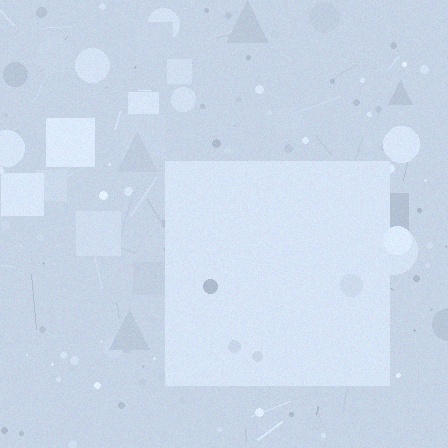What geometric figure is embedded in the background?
A square is embedded in the background.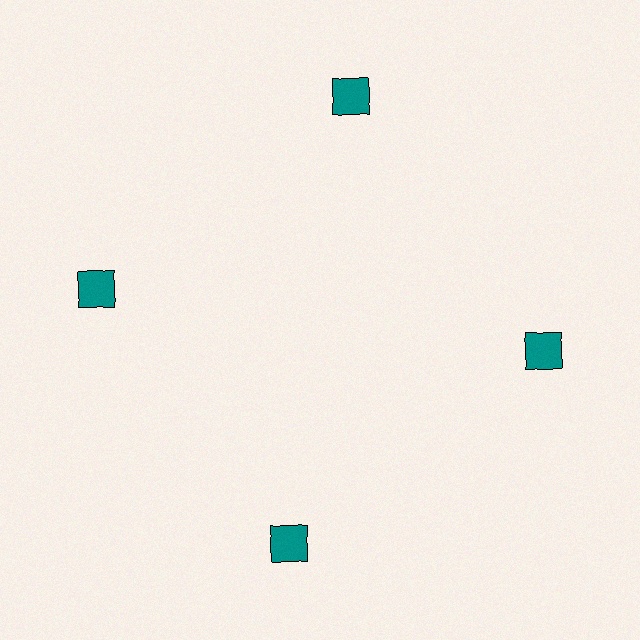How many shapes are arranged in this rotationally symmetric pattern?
There are 4 shapes, arranged in 4 groups of 1.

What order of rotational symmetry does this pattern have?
This pattern has 4-fold rotational symmetry.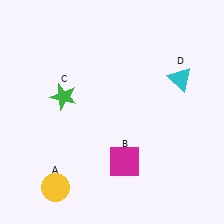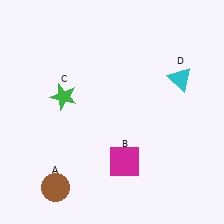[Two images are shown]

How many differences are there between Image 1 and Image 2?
There is 1 difference between the two images.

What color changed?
The circle (A) changed from yellow in Image 1 to brown in Image 2.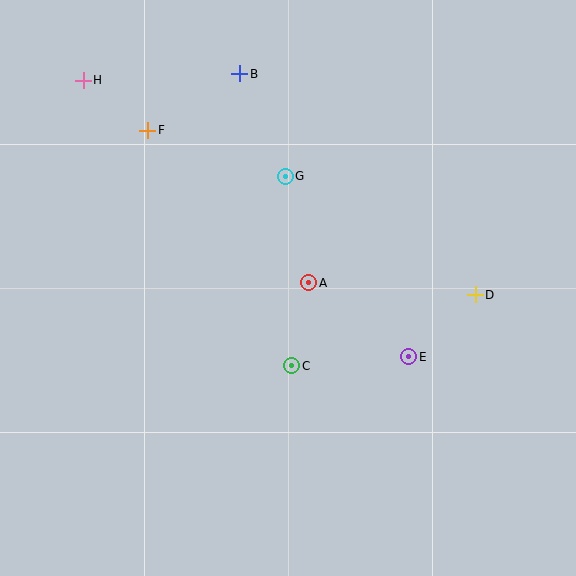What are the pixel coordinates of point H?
Point H is at (83, 80).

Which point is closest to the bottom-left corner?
Point C is closest to the bottom-left corner.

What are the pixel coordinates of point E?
Point E is at (409, 357).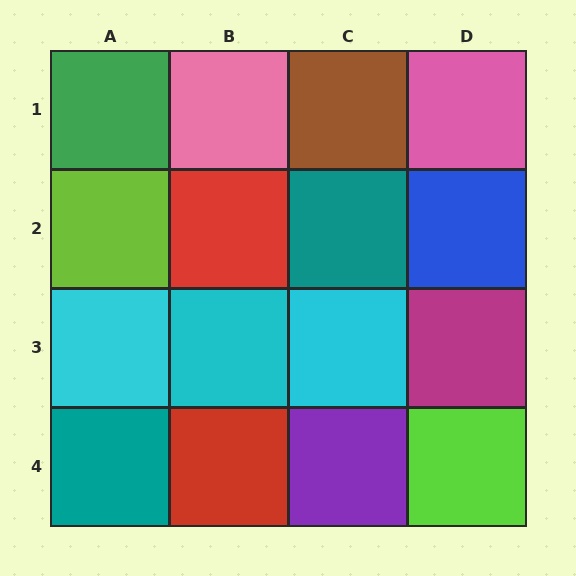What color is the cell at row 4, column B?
Red.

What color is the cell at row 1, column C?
Brown.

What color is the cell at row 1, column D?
Pink.